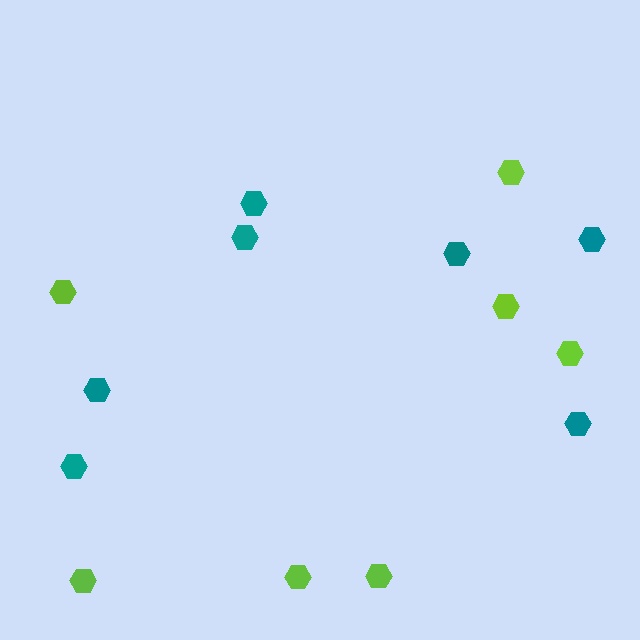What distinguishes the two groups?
There are 2 groups: one group of lime hexagons (7) and one group of teal hexagons (7).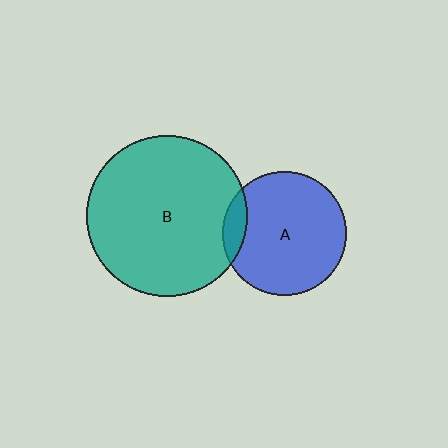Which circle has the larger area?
Circle B (teal).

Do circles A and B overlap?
Yes.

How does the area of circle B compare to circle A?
Approximately 1.7 times.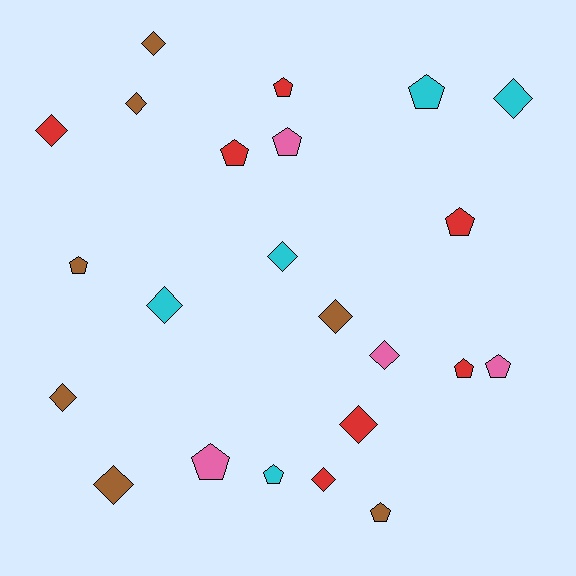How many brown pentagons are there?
There are 2 brown pentagons.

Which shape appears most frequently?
Diamond, with 12 objects.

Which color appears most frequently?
Red, with 7 objects.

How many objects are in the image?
There are 23 objects.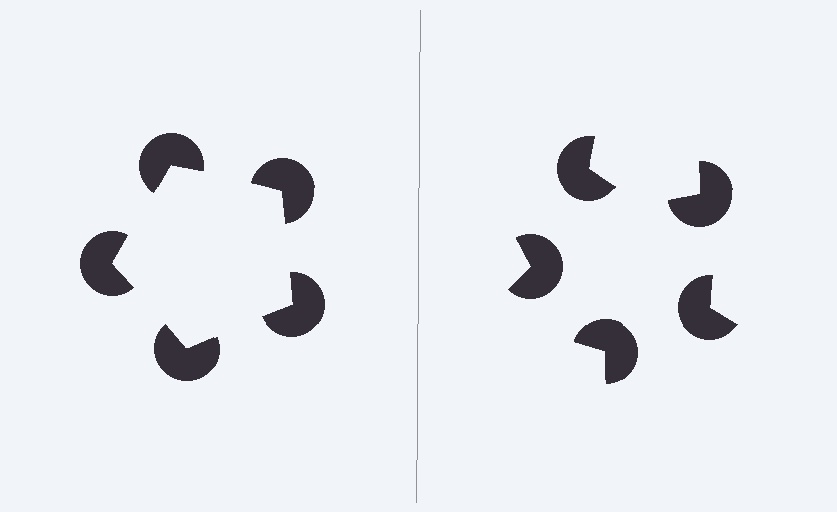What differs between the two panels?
The pac-man discs are positioned identically on both sides; only the wedge orientations differ. On the left they align to a pentagon; on the right they are misaligned.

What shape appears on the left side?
An illusory pentagon.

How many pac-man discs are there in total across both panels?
10 — 5 on each side.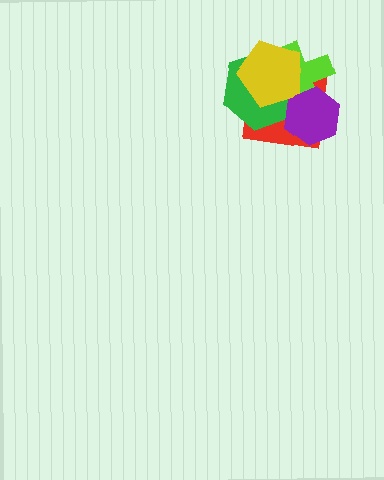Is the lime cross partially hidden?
Yes, it is partially covered by another shape.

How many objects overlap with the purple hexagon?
3 objects overlap with the purple hexagon.